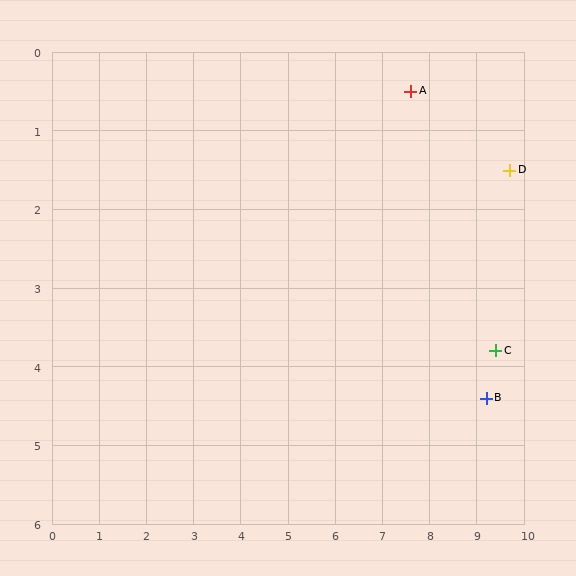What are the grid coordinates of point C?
Point C is at approximately (9.4, 3.8).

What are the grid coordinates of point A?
Point A is at approximately (7.6, 0.5).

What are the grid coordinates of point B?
Point B is at approximately (9.2, 4.4).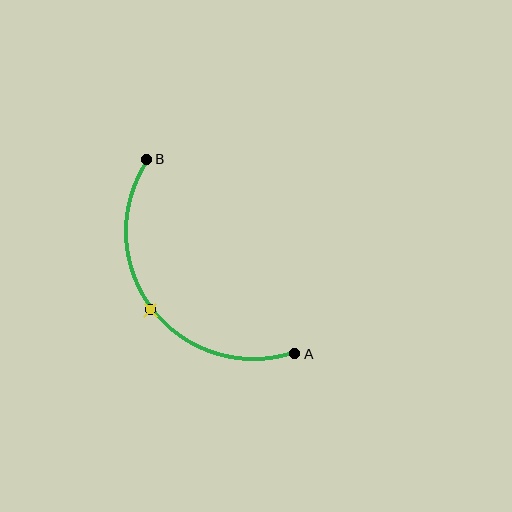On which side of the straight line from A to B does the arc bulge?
The arc bulges below and to the left of the straight line connecting A and B.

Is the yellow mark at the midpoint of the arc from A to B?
Yes. The yellow mark lies on the arc at equal arc-length from both A and B — it is the arc midpoint.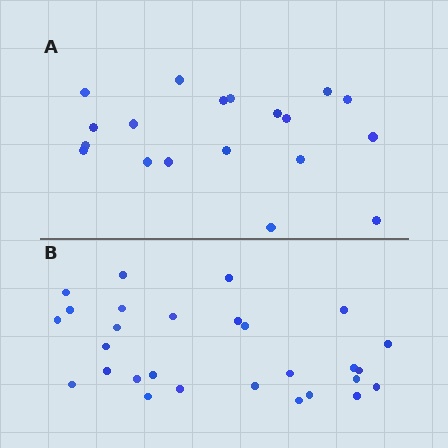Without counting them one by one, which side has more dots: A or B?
Region B (the bottom region) has more dots.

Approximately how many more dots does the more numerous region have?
Region B has roughly 8 or so more dots than region A.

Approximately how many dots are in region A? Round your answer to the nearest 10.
About 20 dots. (The exact count is 19, which rounds to 20.)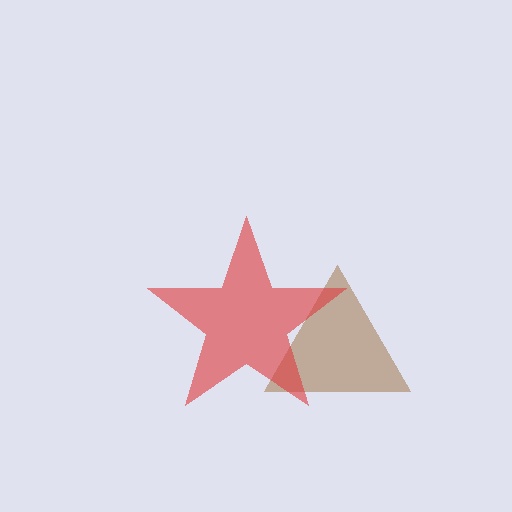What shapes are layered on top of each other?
The layered shapes are: a brown triangle, a red star.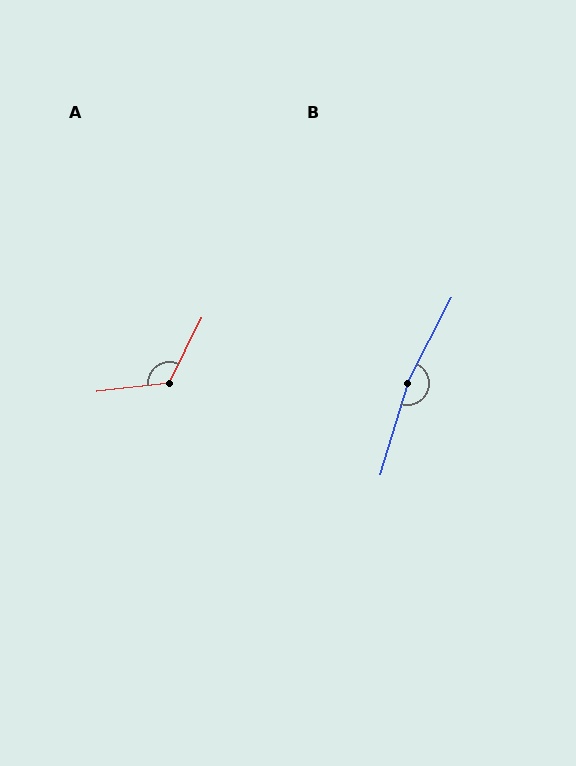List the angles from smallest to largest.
A (122°), B (169°).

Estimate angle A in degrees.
Approximately 122 degrees.